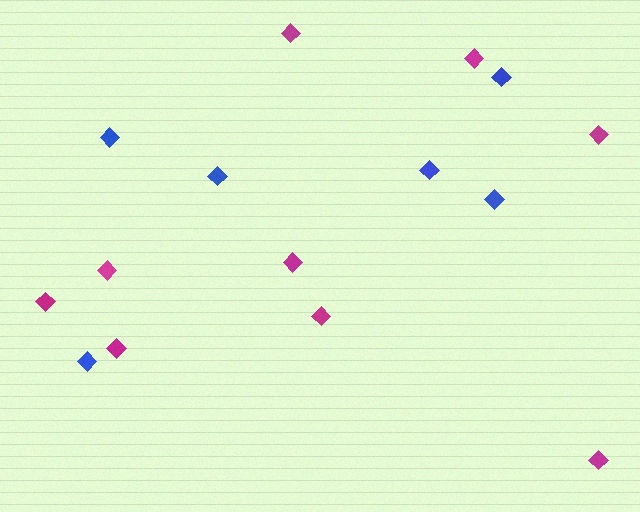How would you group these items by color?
There are 2 groups: one group of blue diamonds (6) and one group of magenta diamonds (9).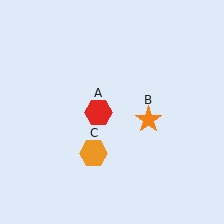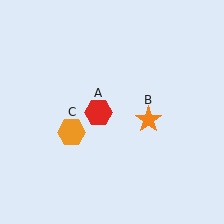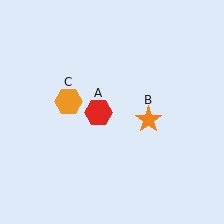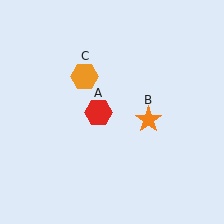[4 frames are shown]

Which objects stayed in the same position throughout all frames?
Red hexagon (object A) and orange star (object B) remained stationary.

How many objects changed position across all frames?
1 object changed position: orange hexagon (object C).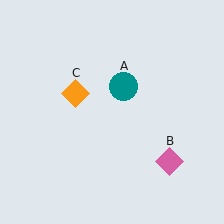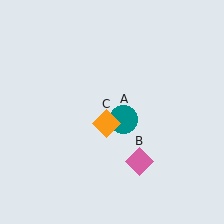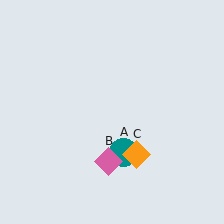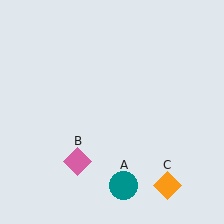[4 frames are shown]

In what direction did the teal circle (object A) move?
The teal circle (object A) moved down.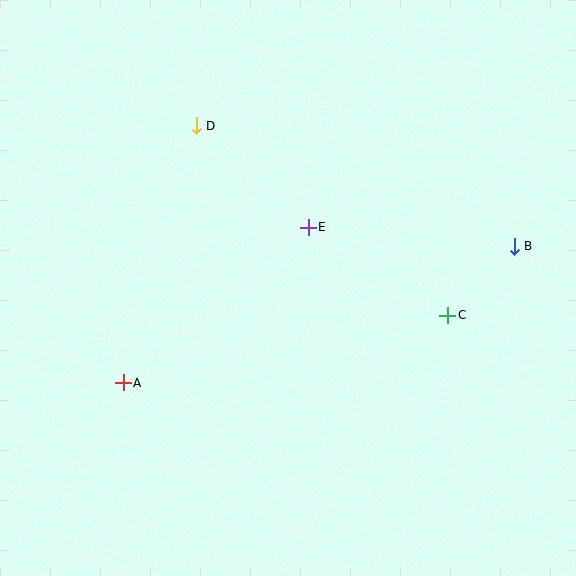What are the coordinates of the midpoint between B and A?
The midpoint between B and A is at (319, 315).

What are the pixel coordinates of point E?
Point E is at (308, 227).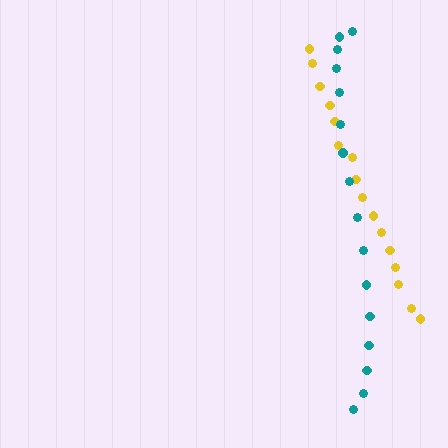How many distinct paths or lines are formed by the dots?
There are 2 distinct paths.